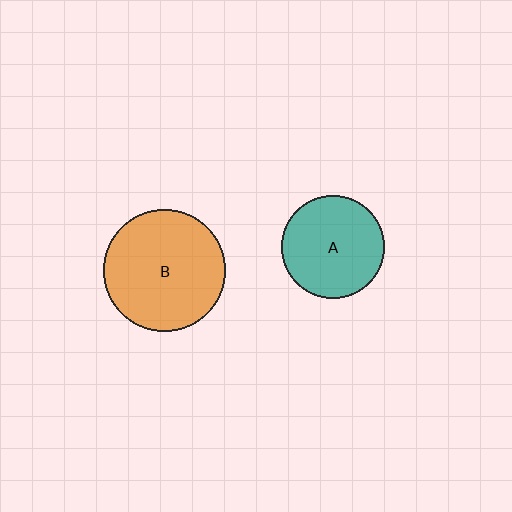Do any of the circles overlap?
No, none of the circles overlap.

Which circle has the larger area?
Circle B (orange).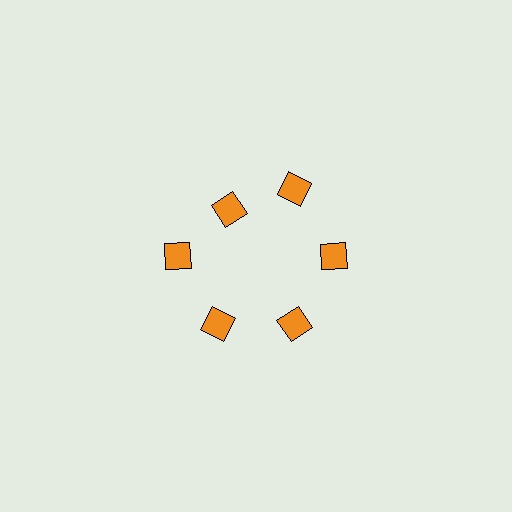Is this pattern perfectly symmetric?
No. The 6 orange squares are arranged in a ring, but one element near the 11 o'clock position is pulled inward toward the center, breaking the 6-fold rotational symmetry.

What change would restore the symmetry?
The symmetry would be restored by moving it outward, back onto the ring so that all 6 squares sit at equal angles and equal distance from the center.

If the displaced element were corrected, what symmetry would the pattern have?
It would have 6-fold rotational symmetry — the pattern would map onto itself every 60 degrees.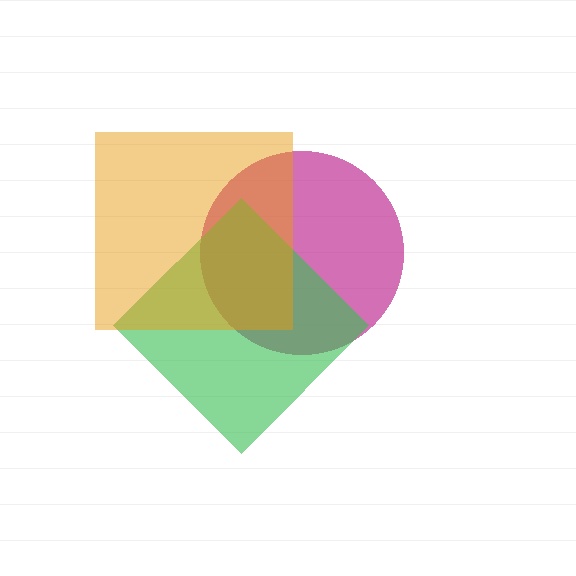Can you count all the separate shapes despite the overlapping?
Yes, there are 3 separate shapes.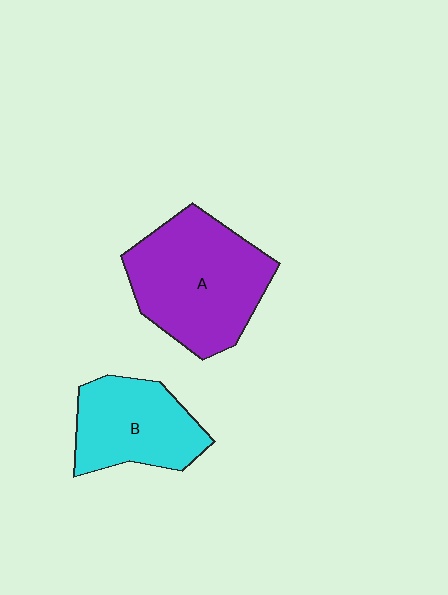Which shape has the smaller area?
Shape B (cyan).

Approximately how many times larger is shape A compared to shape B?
Approximately 1.5 times.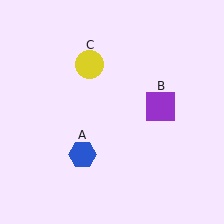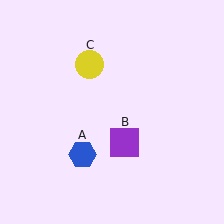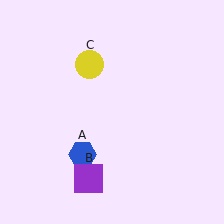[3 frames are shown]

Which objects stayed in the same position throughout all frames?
Blue hexagon (object A) and yellow circle (object C) remained stationary.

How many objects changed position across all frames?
1 object changed position: purple square (object B).